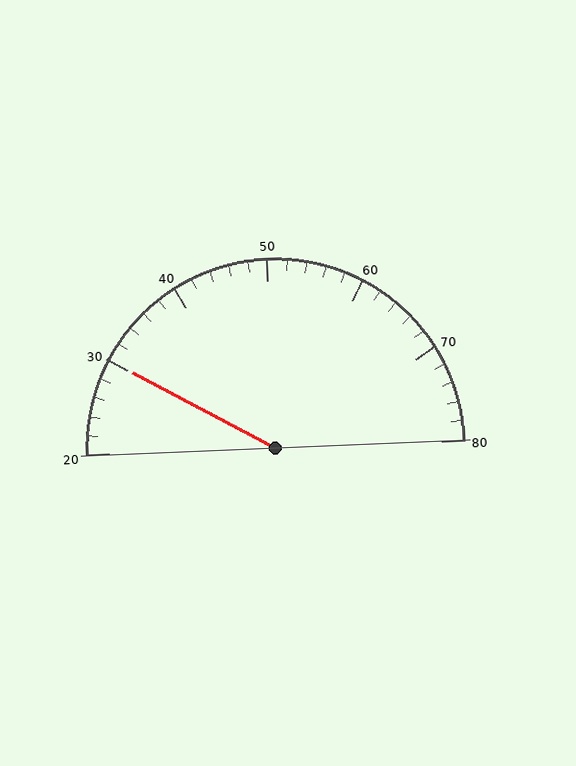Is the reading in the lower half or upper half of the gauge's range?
The reading is in the lower half of the range (20 to 80).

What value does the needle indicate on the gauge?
The needle indicates approximately 30.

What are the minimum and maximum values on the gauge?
The gauge ranges from 20 to 80.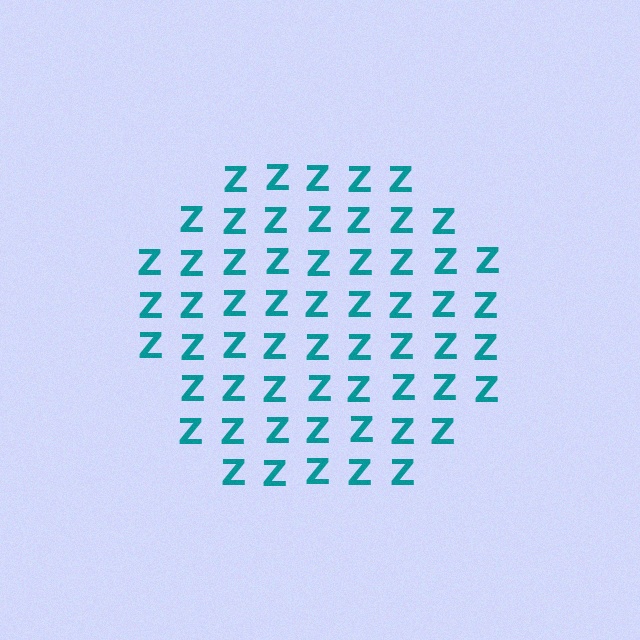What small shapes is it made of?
It is made of small letter Z's.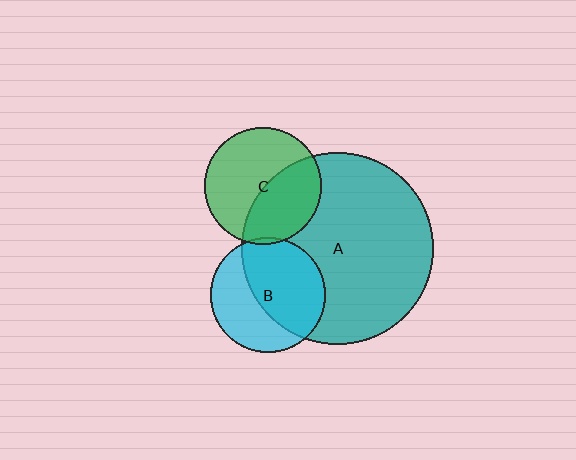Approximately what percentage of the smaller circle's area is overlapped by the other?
Approximately 55%.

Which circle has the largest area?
Circle A (teal).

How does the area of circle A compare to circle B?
Approximately 2.8 times.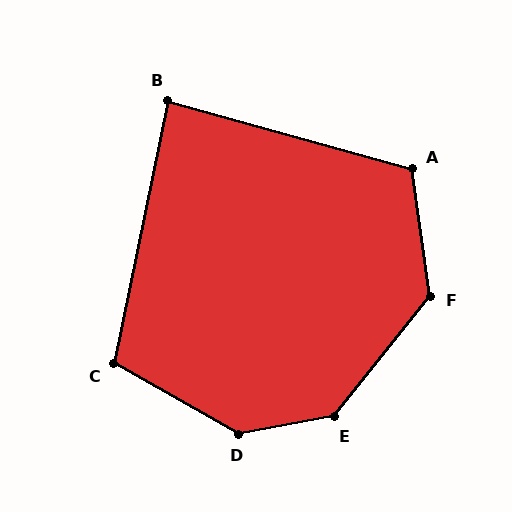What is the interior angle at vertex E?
Approximately 139 degrees (obtuse).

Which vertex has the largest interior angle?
D, at approximately 140 degrees.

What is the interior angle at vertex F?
Approximately 134 degrees (obtuse).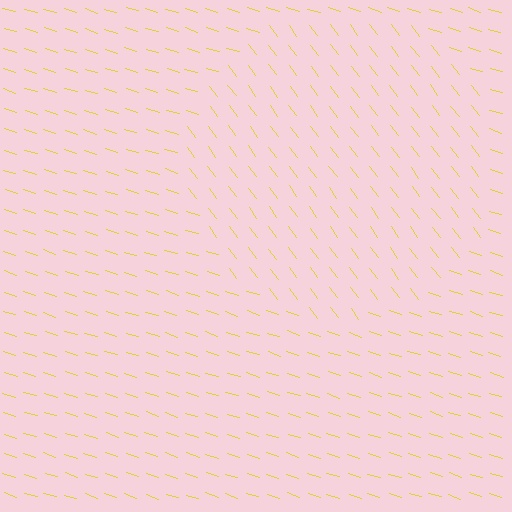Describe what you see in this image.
The image is filled with small yellow line segments. A circle region in the image has lines oriented differently from the surrounding lines, creating a visible texture boundary.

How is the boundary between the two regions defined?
The boundary is defined purely by a change in line orientation (approximately 35 degrees difference). All lines are the same color and thickness.